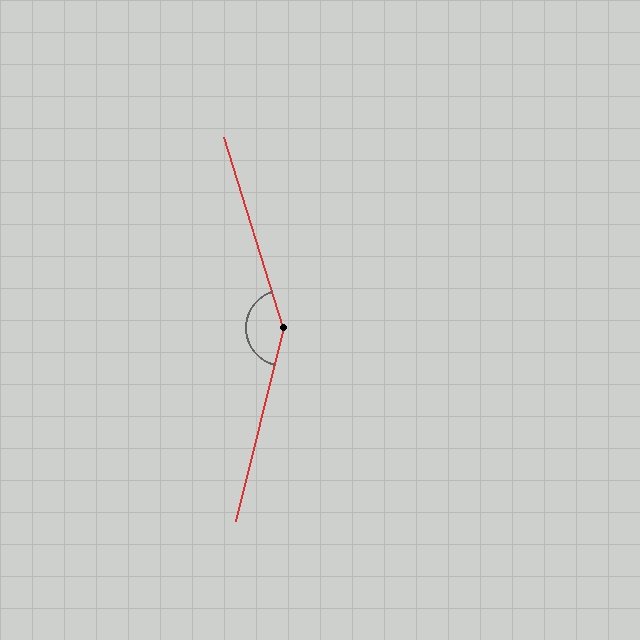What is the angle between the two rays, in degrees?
Approximately 149 degrees.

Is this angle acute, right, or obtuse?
It is obtuse.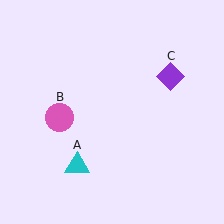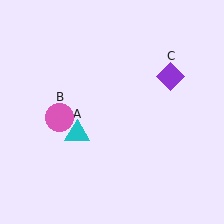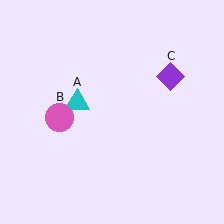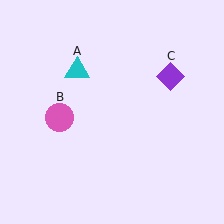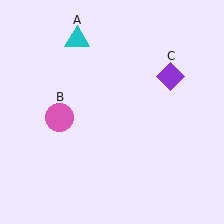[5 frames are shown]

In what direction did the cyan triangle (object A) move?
The cyan triangle (object A) moved up.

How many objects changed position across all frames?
1 object changed position: cyan triangle (object A).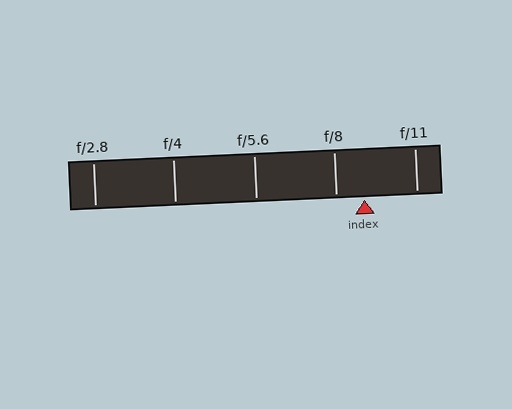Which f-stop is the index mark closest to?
The index mark is closest to f/8.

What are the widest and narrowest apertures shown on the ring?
The widest aperture shown is f/2.8 and the narrowest is f/11.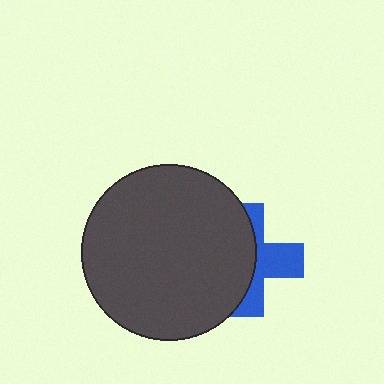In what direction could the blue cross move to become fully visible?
The blue cross could move right. That would shift it out from behind the dark gray circle entirely.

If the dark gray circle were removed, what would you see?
You would see the complete blue cross.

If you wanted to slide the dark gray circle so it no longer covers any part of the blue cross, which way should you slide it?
Slide it left — that is the most direct way to separate the two shapes.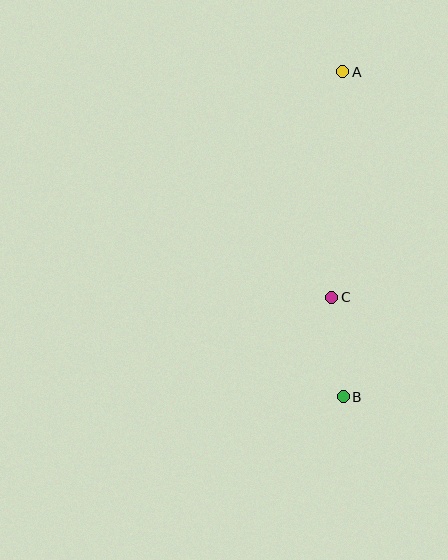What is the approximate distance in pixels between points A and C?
The distance between A and C is approximately 226 pixels.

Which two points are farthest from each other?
Points A and B are farthest from each other.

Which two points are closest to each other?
Points B and C are closest to each other.